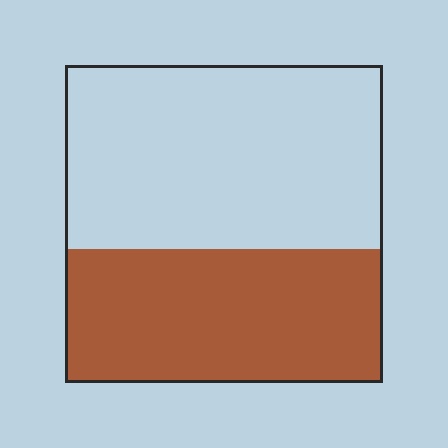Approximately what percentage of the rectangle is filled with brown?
Approximately 40%.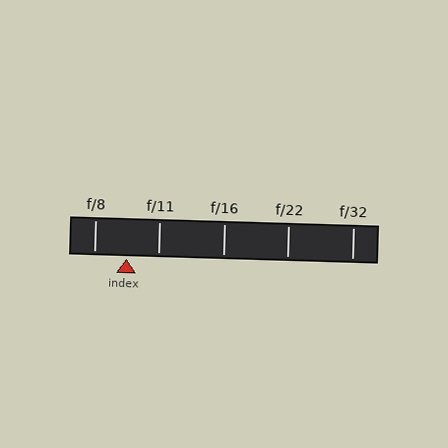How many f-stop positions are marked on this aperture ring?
There are 5 f-stop positions marked.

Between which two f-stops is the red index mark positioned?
The index mark is between f/8 and f/11.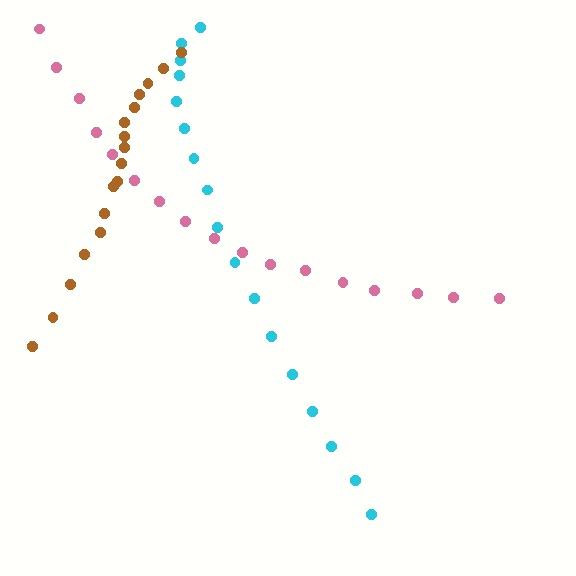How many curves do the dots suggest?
There are 3 distinct paths.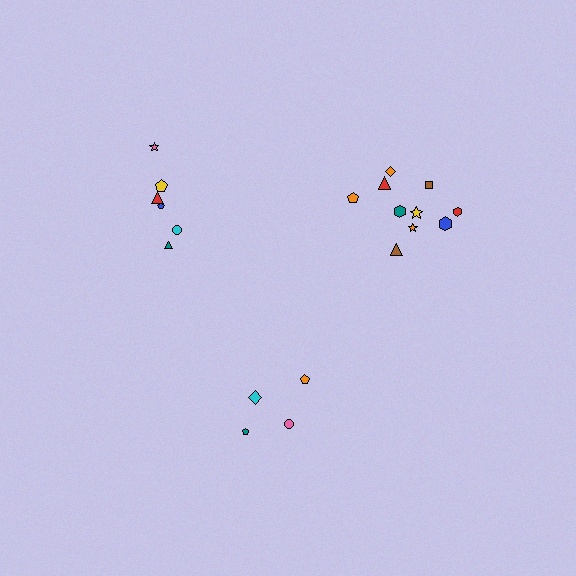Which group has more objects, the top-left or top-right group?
The top-right group.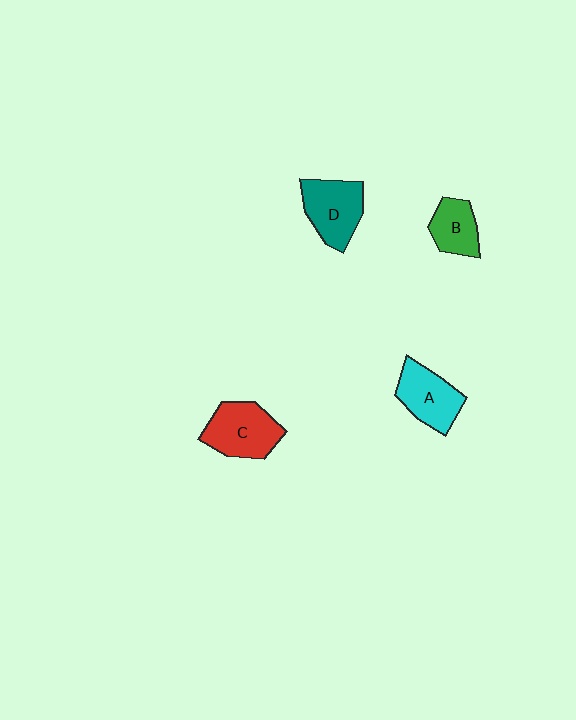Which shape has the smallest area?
Shape B (green).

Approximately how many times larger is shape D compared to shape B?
Approximately 1.4 times.